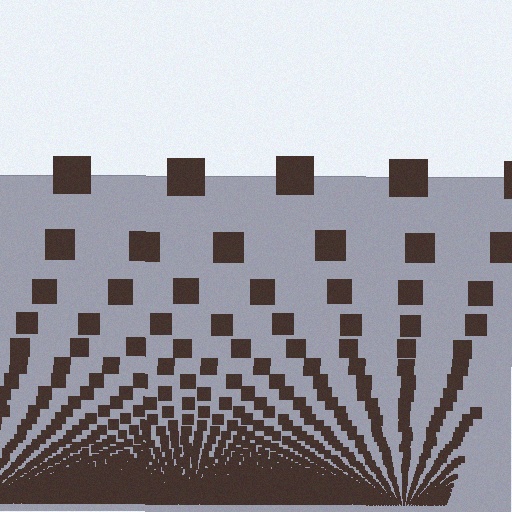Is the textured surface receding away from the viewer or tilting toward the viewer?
The surface appears to tilt toward the viewer. Texture elements get larger and sparser toward the top.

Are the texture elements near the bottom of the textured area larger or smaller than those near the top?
Smaller. The gradient is inverted — elements near the bottom are smaller and denser.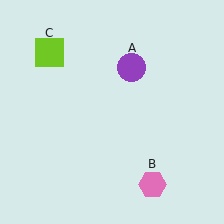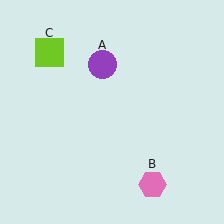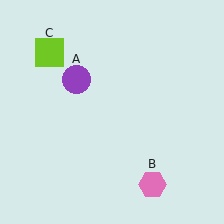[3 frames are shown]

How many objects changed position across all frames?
1 object changed position: purple circle (object A).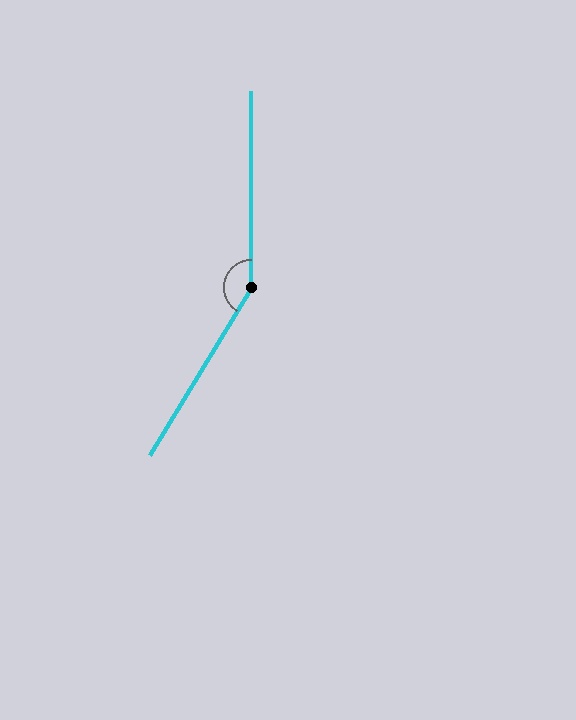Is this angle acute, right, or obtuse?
It is obtuse.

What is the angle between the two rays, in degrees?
Approximately 149 degrees.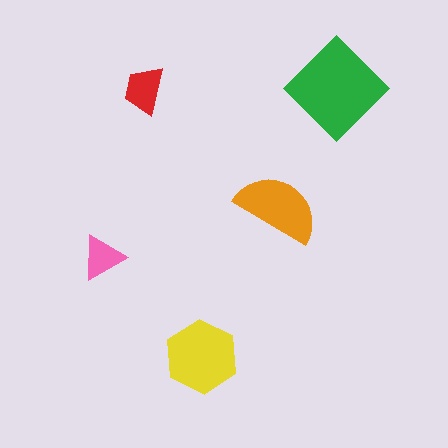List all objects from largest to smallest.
The green diamond, the yellow hexagon, the orange semicircle, the red trapezoid, the pink triangle.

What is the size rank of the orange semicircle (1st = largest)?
3rd.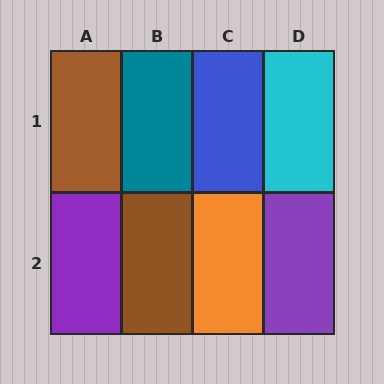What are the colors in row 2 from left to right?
Purple, brown, orange, purple.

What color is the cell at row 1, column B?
Teal.